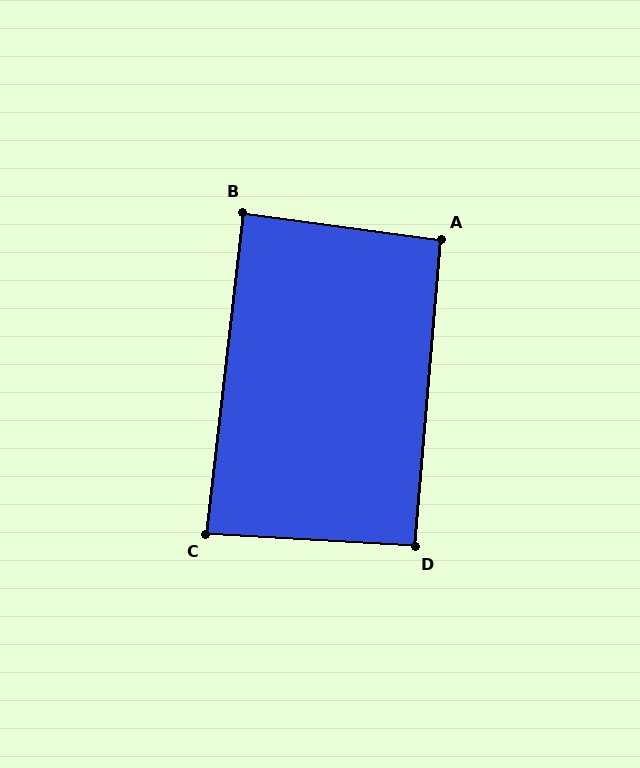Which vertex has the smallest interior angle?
C, at approximately 87 degrees.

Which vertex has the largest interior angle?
A, at approximately 93 degrees.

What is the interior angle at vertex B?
Approximately 89 degrees (approximately right).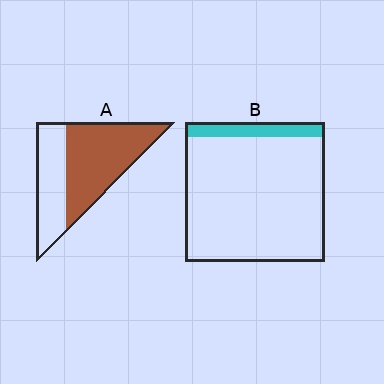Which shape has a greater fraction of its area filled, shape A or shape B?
Shape A.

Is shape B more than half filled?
No.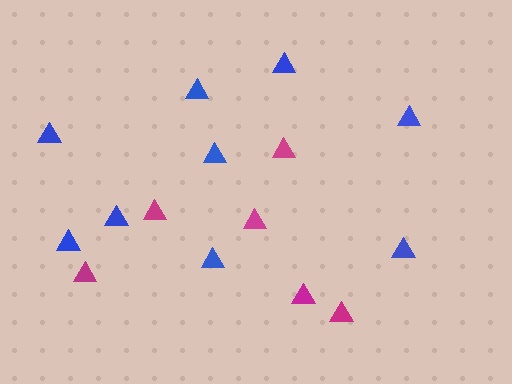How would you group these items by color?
There are 2 groups: one group of blue triangles (9) and one group of magenta triangles (6).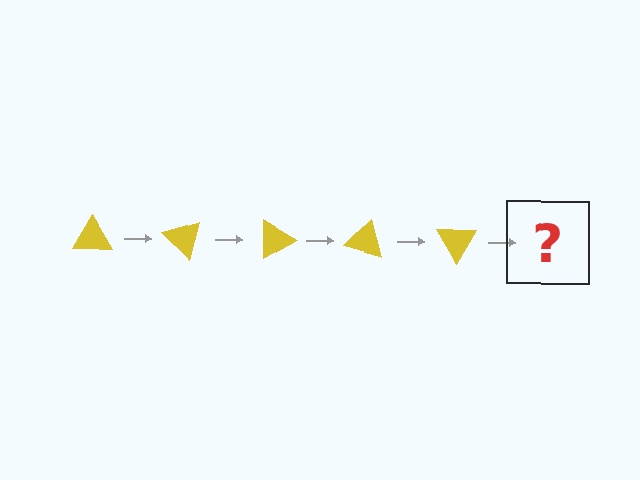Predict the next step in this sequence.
The next step is a yellow triangle rotated 225 degrees.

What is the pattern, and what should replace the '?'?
The pattern is that the triangle rotates 45 degrees each step. The '?' should be a yellow triangle rotated 225 degrees.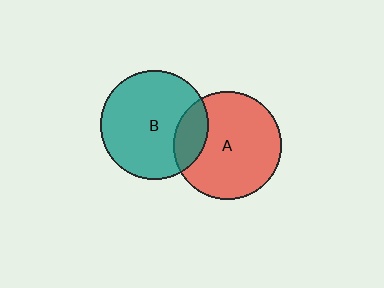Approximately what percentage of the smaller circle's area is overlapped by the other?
Approximately 20%.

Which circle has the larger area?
Circle B (teal).